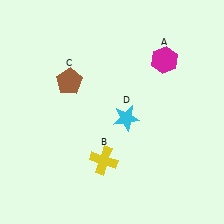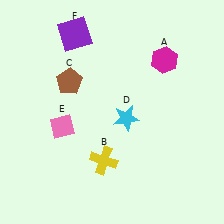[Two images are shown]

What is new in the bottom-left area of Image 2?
A pink diamond (E) was added in the bottom-left area of Image 2.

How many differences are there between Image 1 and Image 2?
There are 2 differences between the two images.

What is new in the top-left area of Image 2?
A purple square (F) was added in the top-left area of Image 2.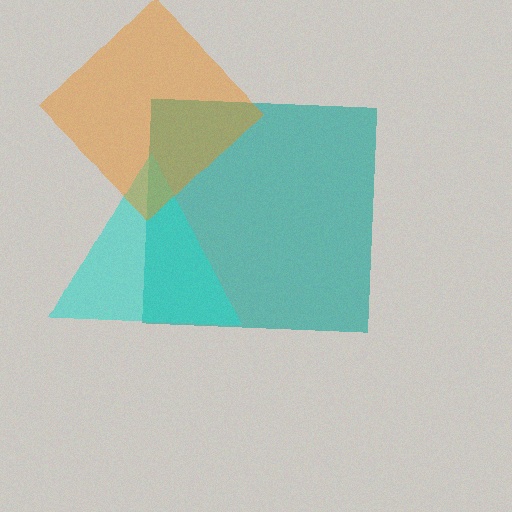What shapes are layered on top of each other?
The layered shapes are: a teal square, a cyan triangle, an orange diamond.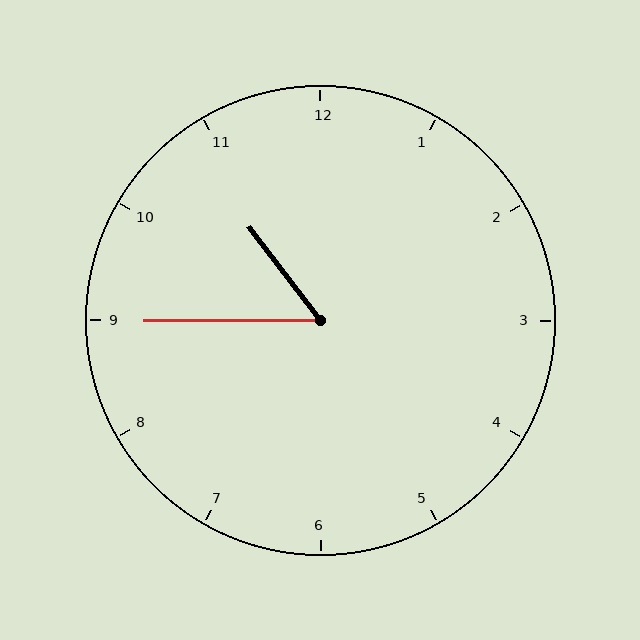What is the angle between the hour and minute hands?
Approximately 52 degrees.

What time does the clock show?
10:45.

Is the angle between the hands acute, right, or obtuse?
It is acute.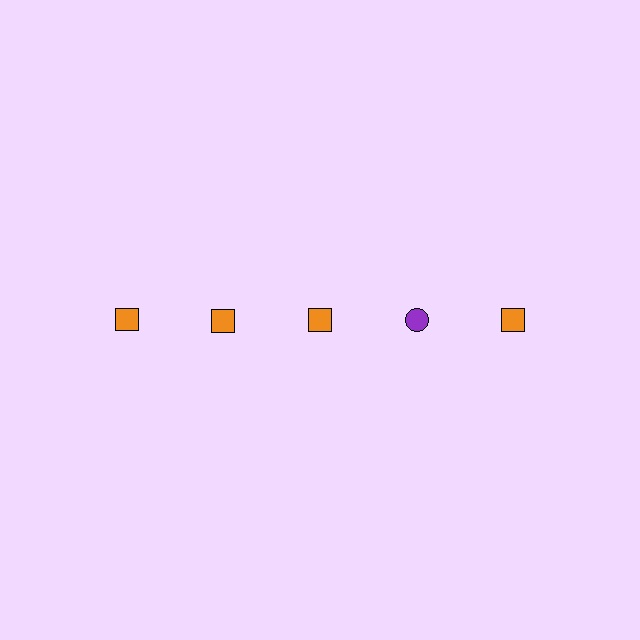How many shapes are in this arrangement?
There are 5 shapes arranged in a grid pattern.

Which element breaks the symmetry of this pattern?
The purple circle in the top row, second from right column breaks the symmetry. All other shapes are orange squares.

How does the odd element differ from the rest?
It differs in both color (purple instead of orange) and shape (circle instead of square).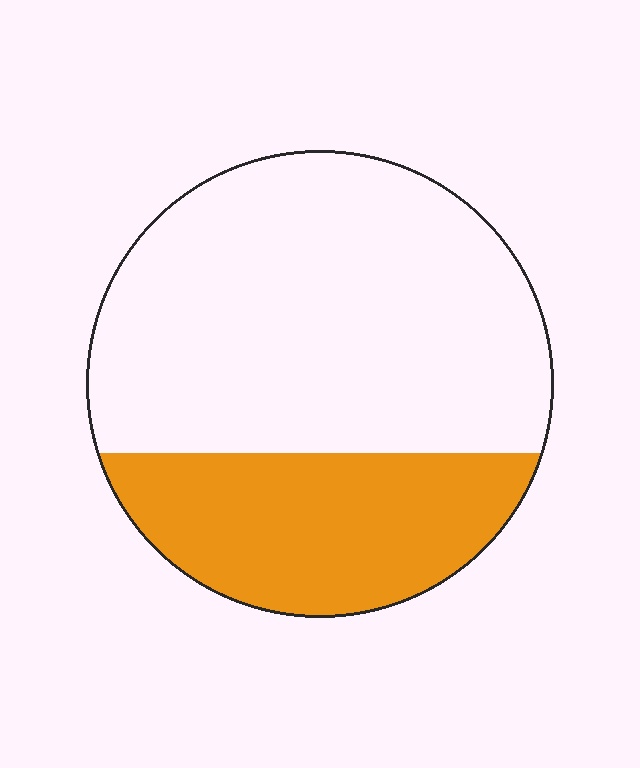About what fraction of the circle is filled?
About one third (1/3).